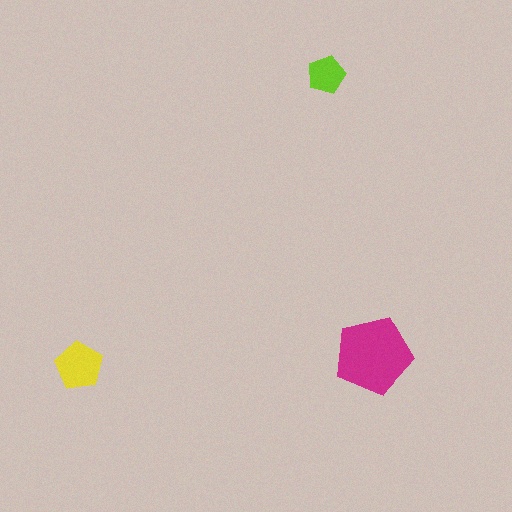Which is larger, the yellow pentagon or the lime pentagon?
The yellow one.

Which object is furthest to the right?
The magenta pentagon is rightmost.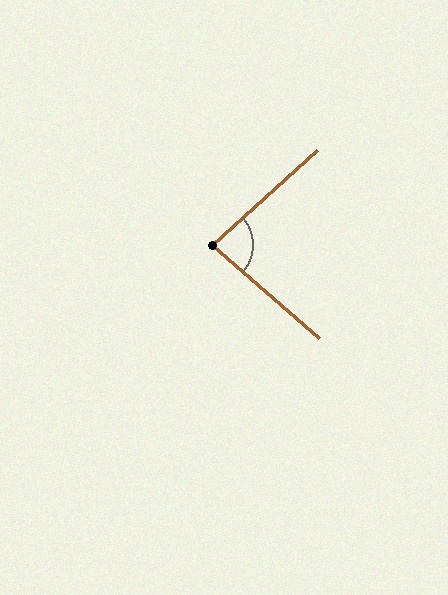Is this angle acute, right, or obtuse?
It is acute.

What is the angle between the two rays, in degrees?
Approximately 83 degrees.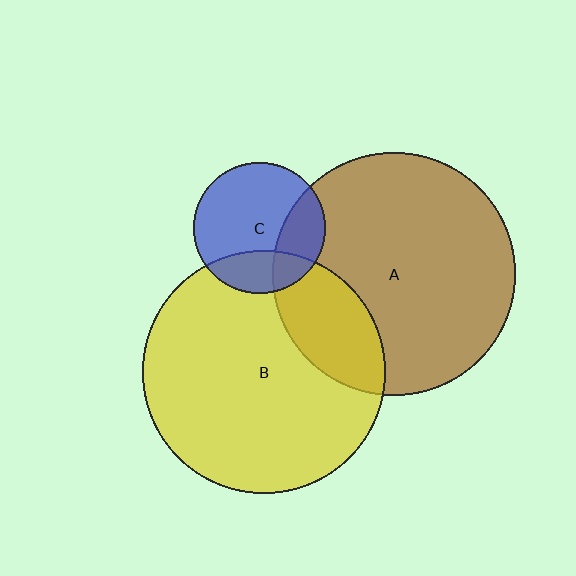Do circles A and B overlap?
Yes.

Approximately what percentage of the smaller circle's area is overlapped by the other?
Approximately 20%.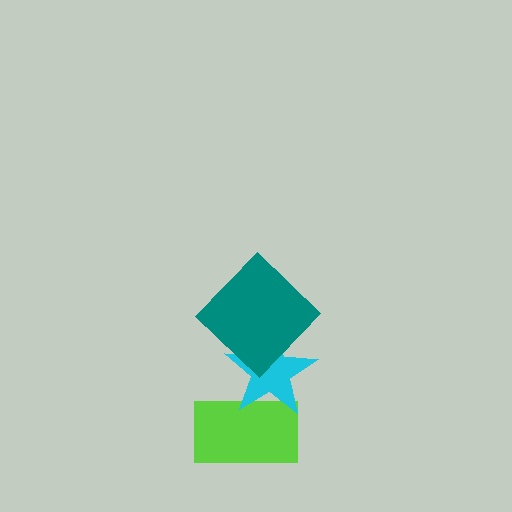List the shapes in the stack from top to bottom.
From top to bottom: the teal diamond, the cyan star, the lime rectangle.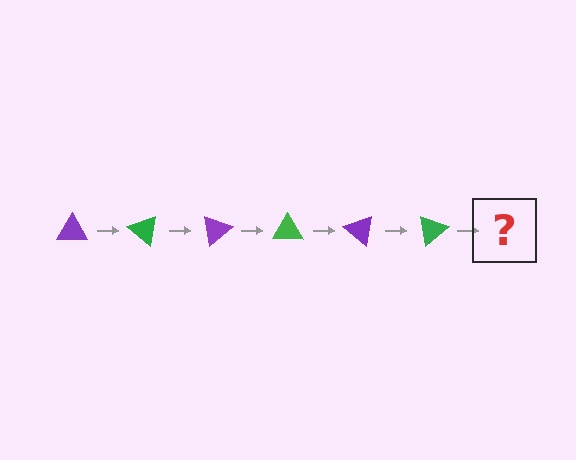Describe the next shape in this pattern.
It should be a purple triangle, rotated 240 degrees from the start.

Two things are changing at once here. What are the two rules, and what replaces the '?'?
The two rules are that it rotates 40 degrees each step and the color cycles through purple and green. The '?' should be a purple triangle, rotated 240 degrees from the start.